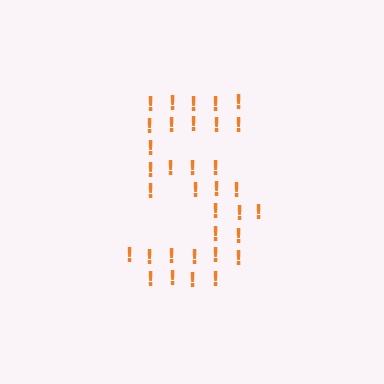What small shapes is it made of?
It is made of small exclamation marks.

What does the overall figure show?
The overall figure shows the digit 5.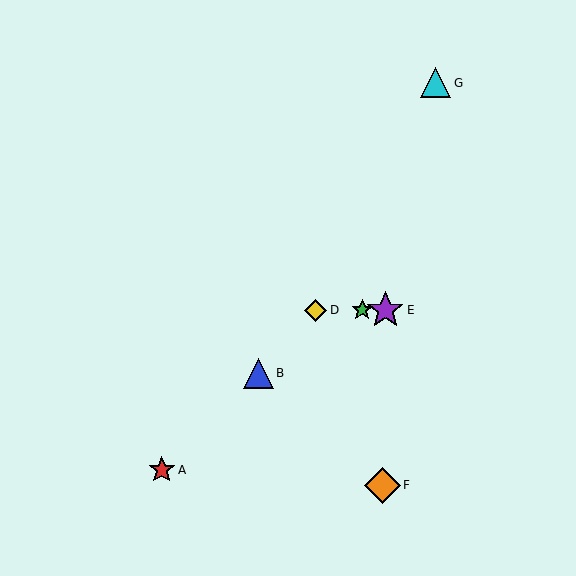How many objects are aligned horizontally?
3 objects (C, D, E) are aligned horizontally.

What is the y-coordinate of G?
Object G is at y≈83.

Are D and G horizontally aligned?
No, D is at y≈310 and G is at y≈83.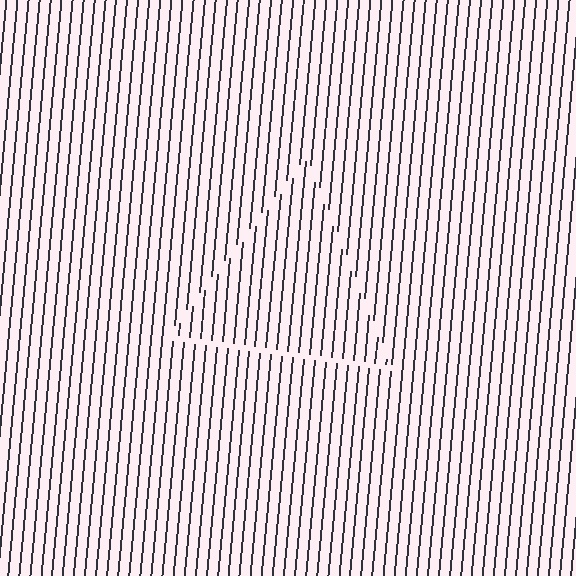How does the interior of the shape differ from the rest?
The interior of the shape contains the same grating, shifted by half a period — the contour is defined by the phase discontinuity where line-ends from the inner and outer gratings abut.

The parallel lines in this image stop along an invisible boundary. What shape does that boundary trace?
An illusory triangle. The interior of the shape contains the same grating, shifted by half a period — the contour is defined by the phase discontinuity where line-ends from the inner and outer gratings abut.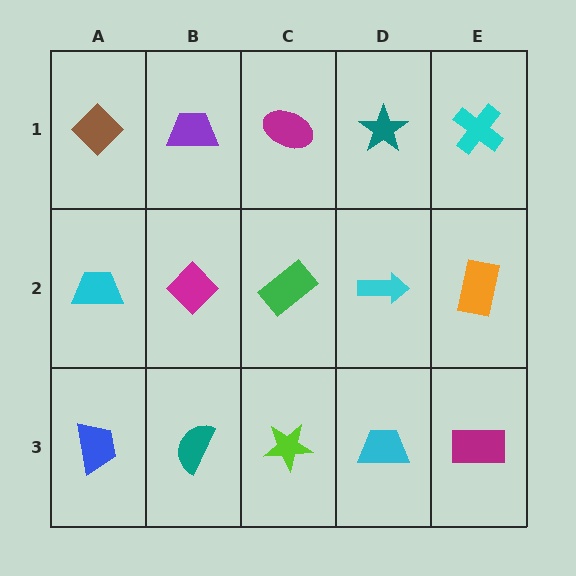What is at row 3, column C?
A lime star.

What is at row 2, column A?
A cyan trapezoid.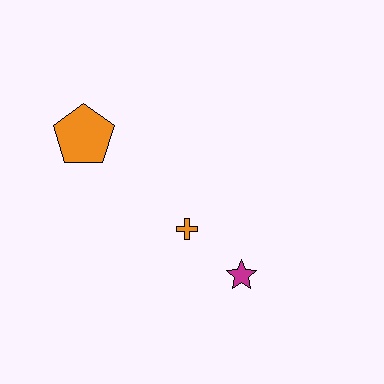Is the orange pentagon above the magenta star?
Yes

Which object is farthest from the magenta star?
The orange pentagon is farthest from the magenta star.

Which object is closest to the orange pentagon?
The orange cross is closest to the orange pentagon.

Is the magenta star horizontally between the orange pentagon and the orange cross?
No